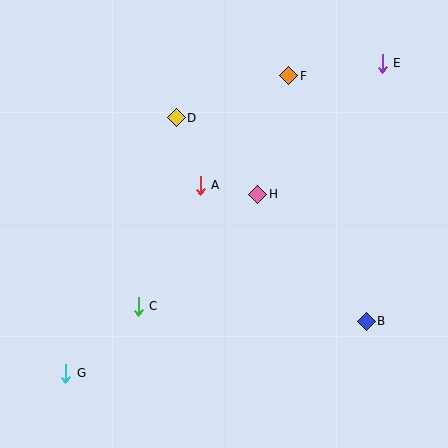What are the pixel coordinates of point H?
Point H is at (258, 194).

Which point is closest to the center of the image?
Point H at (258, 194) is closest to the center.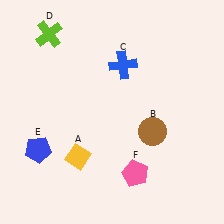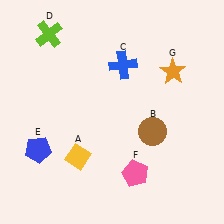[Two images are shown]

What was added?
An orange star (G) was added in Image 2.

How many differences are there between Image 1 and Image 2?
There is 1 difference between the two images.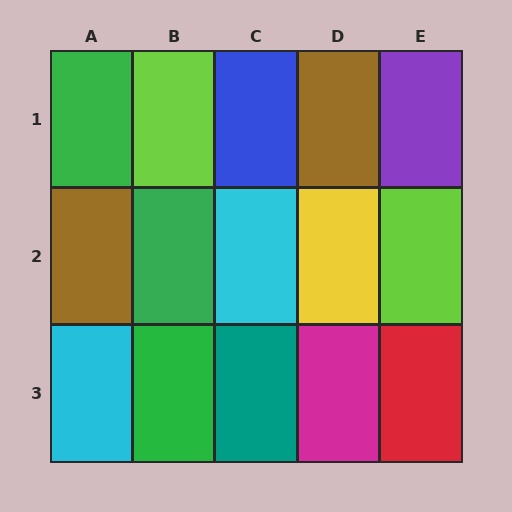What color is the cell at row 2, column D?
Yellow.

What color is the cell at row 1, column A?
Green.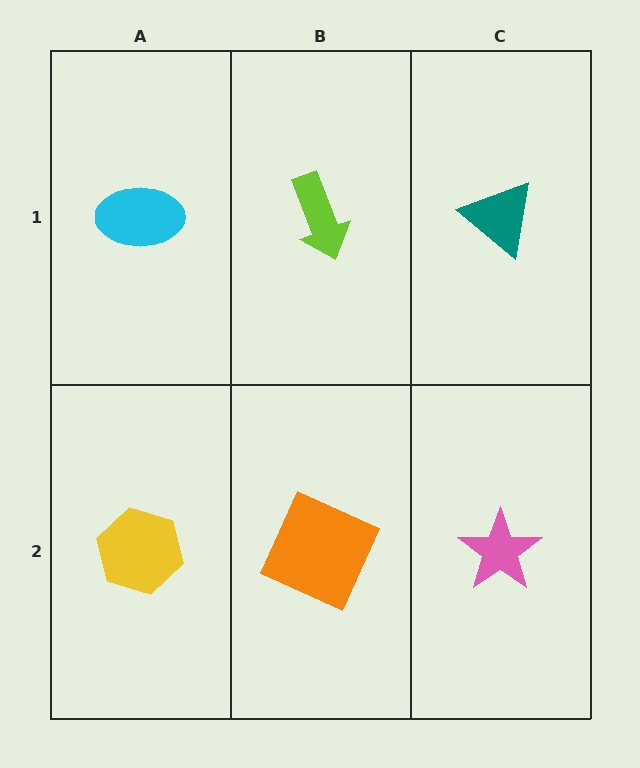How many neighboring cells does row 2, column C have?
2.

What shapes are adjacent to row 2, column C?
A teal triangle (row 1, column C), an orange square (row 2, column B).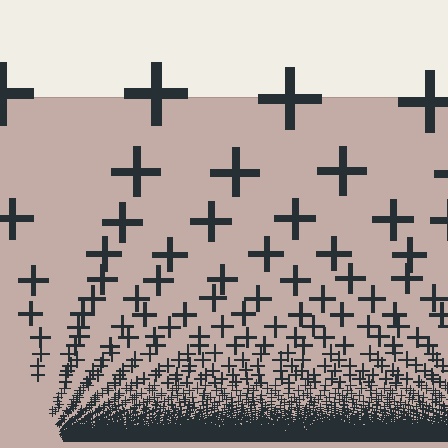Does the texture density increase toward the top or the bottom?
Density increases toward the bottom.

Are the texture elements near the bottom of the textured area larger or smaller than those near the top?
Smaller. The gradient is inverted — elements near the bottom are smaller and denser.